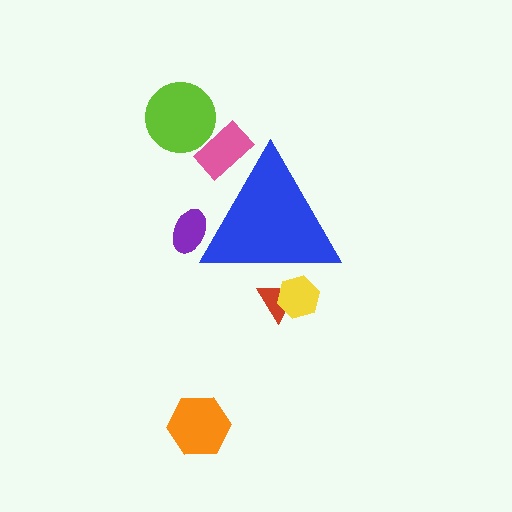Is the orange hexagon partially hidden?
No, the orange hexagon is fully visible.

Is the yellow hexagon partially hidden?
Yes, the yellow hexagon is partially hidden behind the blue triangle.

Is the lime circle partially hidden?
No, the lime circle is fully visible.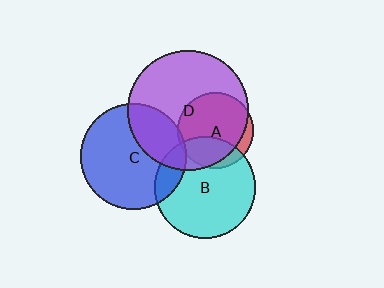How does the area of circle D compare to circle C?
Approximately 1.3 times.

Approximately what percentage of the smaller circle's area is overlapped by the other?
Approximately 85%.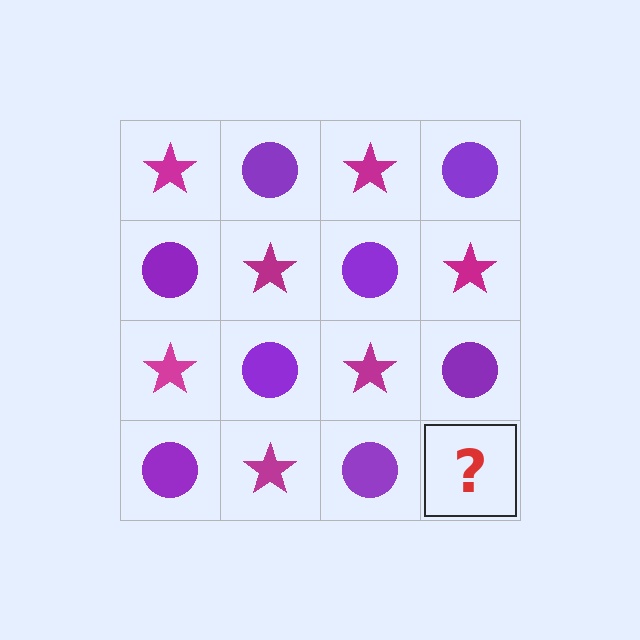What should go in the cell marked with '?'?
The missing cell should contain a magenta star.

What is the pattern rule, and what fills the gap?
The rule is that it alternates magenta star and purple circle in a checkerboard pattern. The gap should be filled with a magenta star.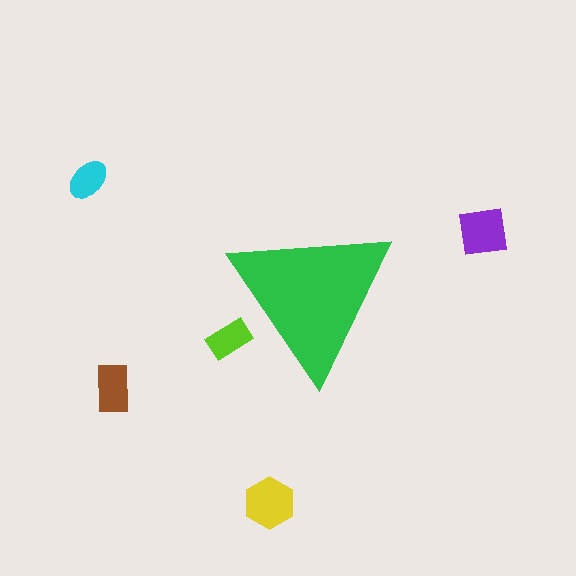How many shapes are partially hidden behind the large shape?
1 shape is partially hidden.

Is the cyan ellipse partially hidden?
No, the cyan ellipse is fully visible.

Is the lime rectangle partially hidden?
Yes, the lime rectangle is partially hidden behind the green triangle.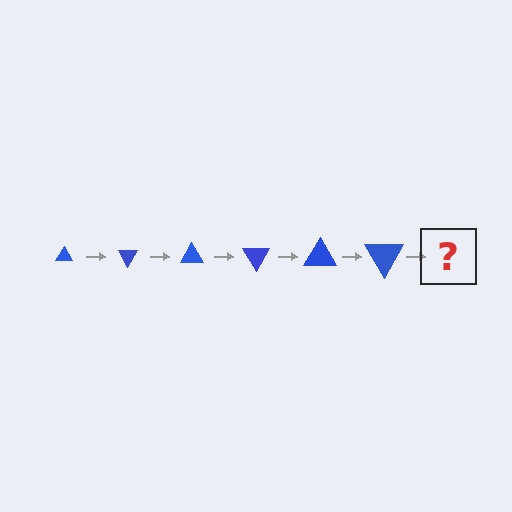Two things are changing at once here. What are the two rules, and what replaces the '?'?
The two rules are that the triangle grows larger each step and it rotates 60 degrees each step. The '?' should be a triangle, larger than the previous one and rotated 360 degrees from the start.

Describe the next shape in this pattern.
It should be a triangle, larger than the previous one and rotated 360 degrees from the start.